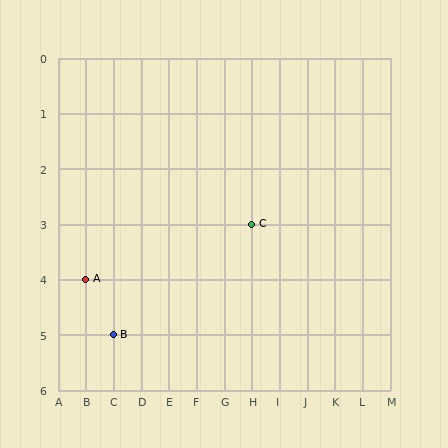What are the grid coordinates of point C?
Point C is at grid coordinates (H, 3).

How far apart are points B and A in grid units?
Points B and A are 1 column and 1 row apart (about 1.4 grid units diagonally).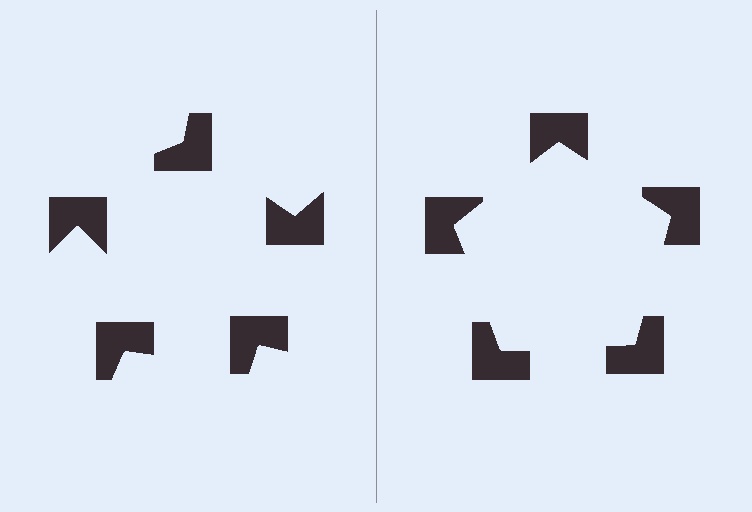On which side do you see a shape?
An illusory pentagon appears on the right side. On the left side the wedge cuts are rotated, so no coherent shape forms.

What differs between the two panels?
The notched squares are positioned identically on both sides; only the wedge orientations differ. On the right they align to a pentagon; on the left they are misaligned.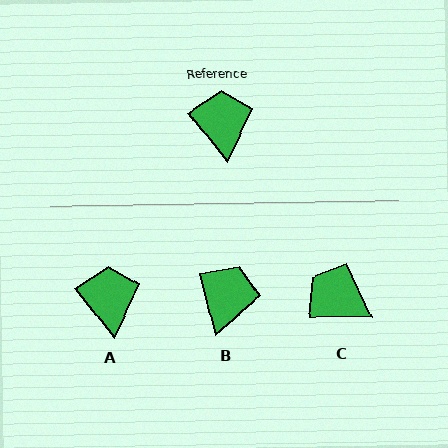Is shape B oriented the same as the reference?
No, it is off by about 24 degrees.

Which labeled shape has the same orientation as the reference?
A.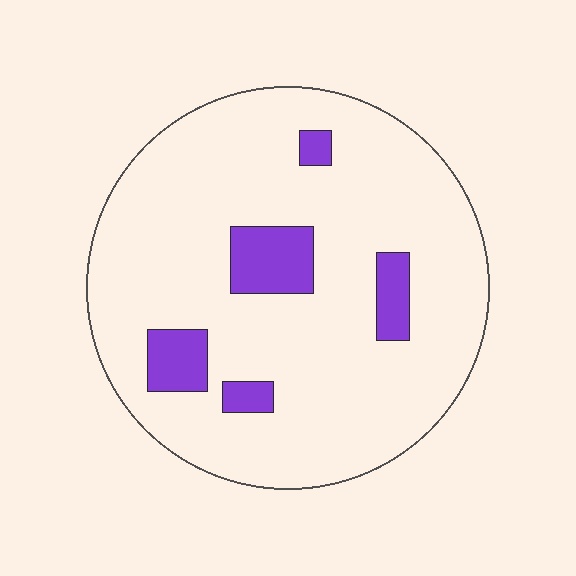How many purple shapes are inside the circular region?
5.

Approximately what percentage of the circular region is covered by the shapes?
Approximately 10%.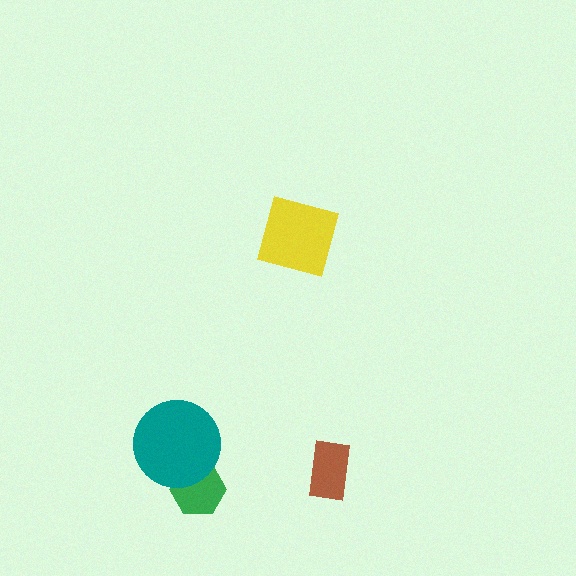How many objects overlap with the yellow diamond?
0 objects overlap with the yellow diamond.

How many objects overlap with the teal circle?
1 object overlaps with the teal circle.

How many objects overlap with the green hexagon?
1 object overlaps with the green hexagon.